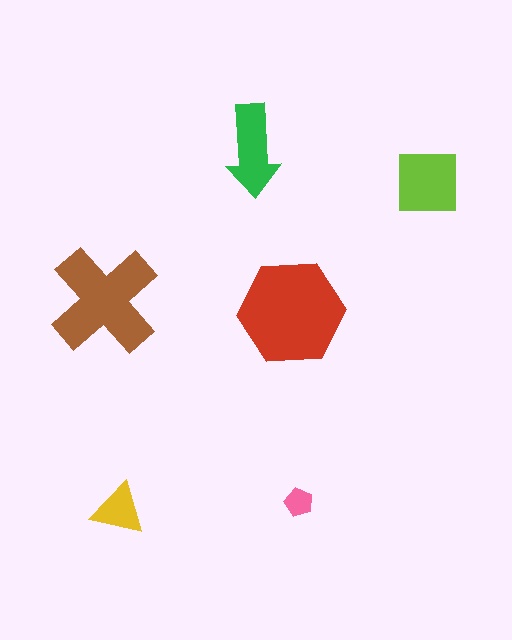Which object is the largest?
The red hexagon.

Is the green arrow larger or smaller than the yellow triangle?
Larger.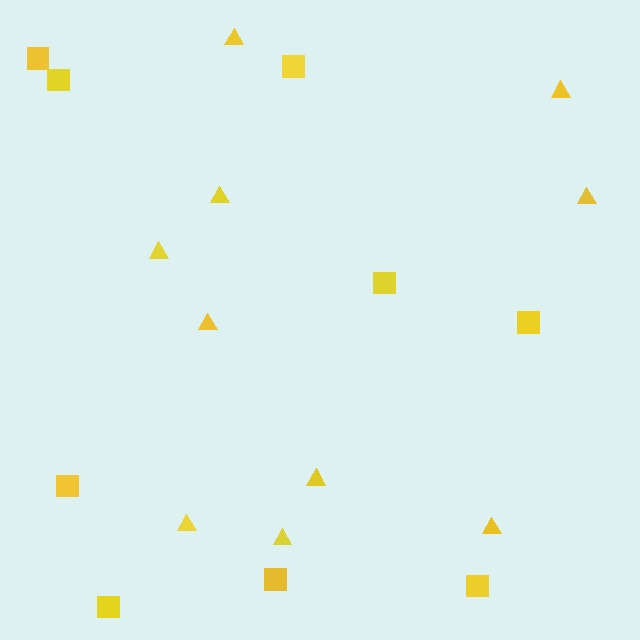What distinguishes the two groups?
There are 2 groups: one group of triangles (10) and one group of squares (9).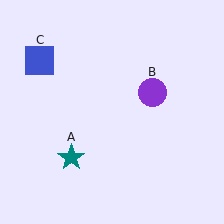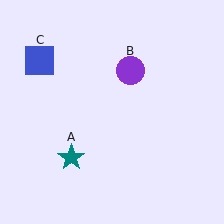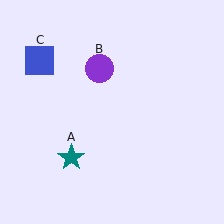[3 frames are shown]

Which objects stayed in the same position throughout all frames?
Teal star (object A) and blue square (object C) remained stationary.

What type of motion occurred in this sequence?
The purple circle (object B) rotated counterclockwise around the center of the scene.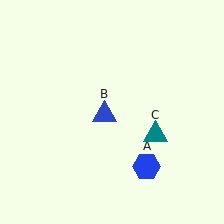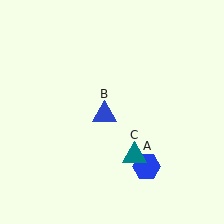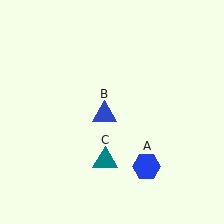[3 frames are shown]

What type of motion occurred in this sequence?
The teal triangle (object C) rotated clockwise around the center of the scene.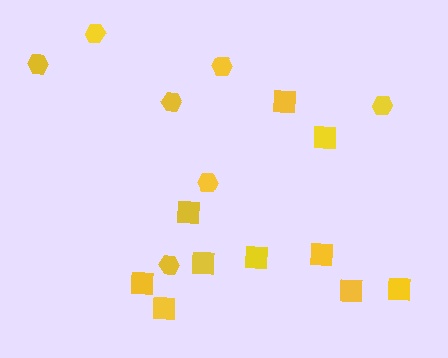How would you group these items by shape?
There are 2 groups: one group of hexagons (7) and one group of squares (10).